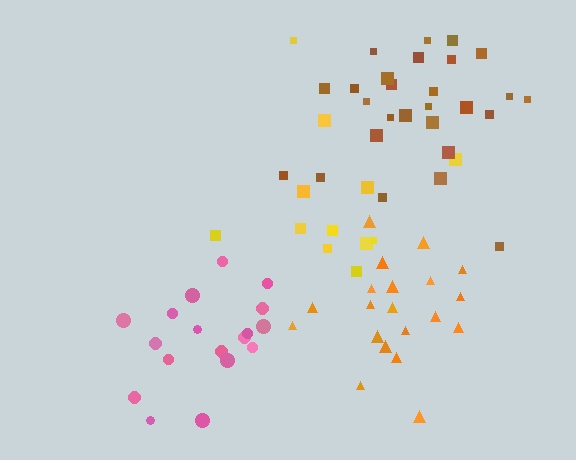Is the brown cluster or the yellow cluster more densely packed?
Brown.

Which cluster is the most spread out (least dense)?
Yellow.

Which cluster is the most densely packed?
Orange.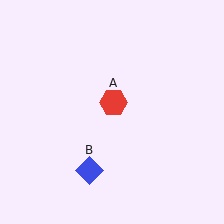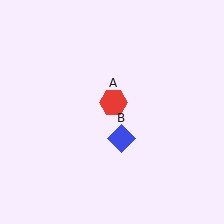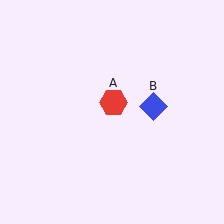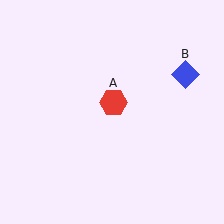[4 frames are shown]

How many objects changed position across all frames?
1 object changed position: blue diamond (object B).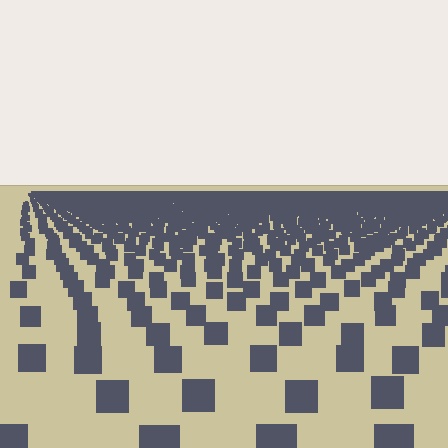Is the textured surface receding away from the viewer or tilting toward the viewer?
The surface is receding away from the viewer. Texture elements get smaller and denser toward the top.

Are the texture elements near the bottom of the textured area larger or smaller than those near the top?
Larger. Near the bottom, elements are closer to the viewer and appear at a bigger on-screen size.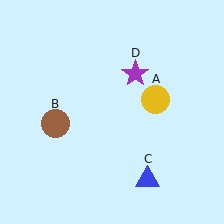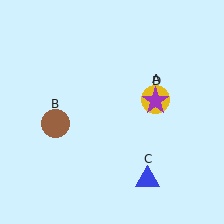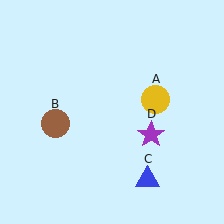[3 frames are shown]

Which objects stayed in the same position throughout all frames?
Yellow circle (object A) and brown circle (object B) and blue triangle (object C) remained stationary.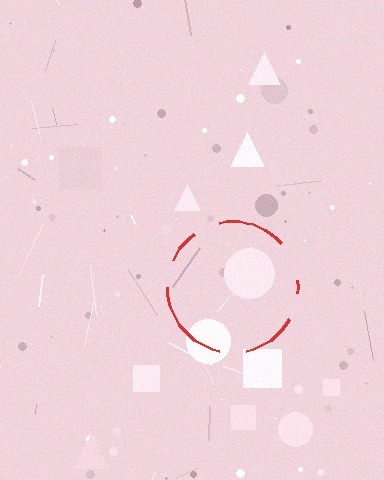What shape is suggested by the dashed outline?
The dashed outline suggests a circle.